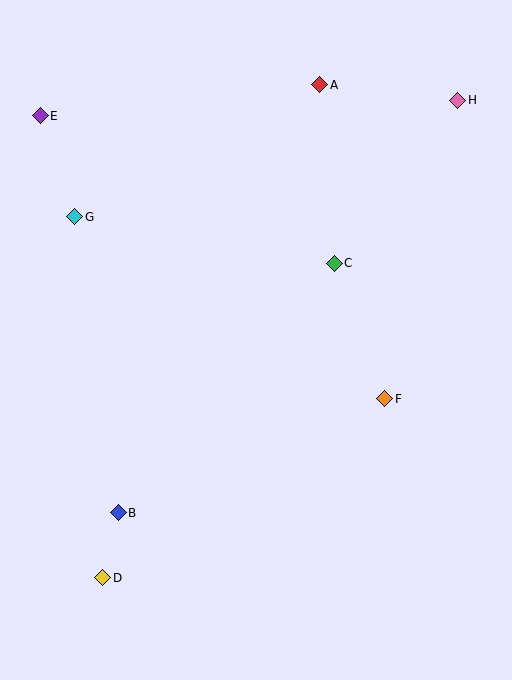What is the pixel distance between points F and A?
The distance between F and A is 320 pixels.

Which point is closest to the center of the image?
Point C at (334, 263) is closest to the center.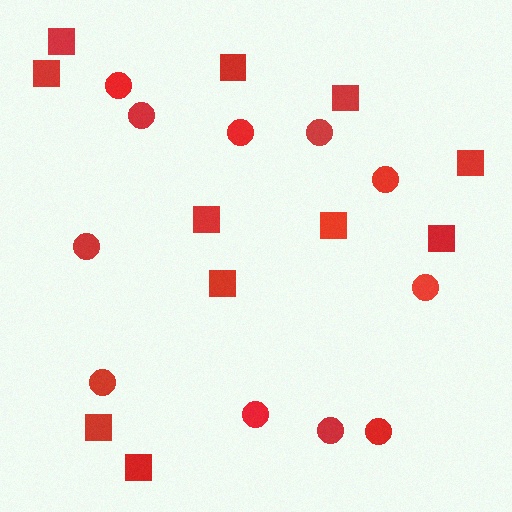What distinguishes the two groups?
There are 2 groups: one group of circles (11) and one group of squares (11).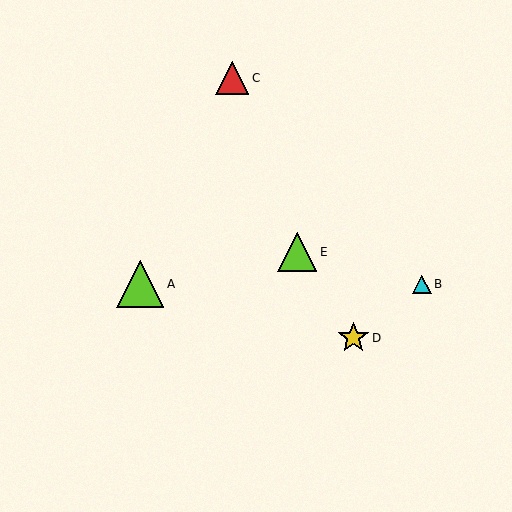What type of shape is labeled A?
Shape A is a lime triangle.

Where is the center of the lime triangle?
The center of the lime triangle is at (140, 284).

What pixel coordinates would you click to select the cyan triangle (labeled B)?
Click at (422, 284) to select the cyan triangle B.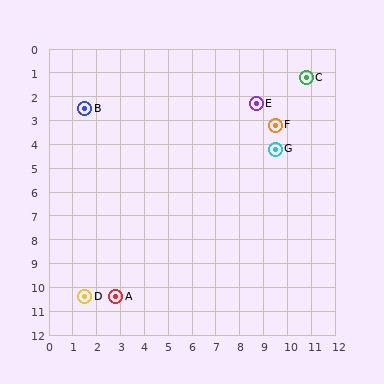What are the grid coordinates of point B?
Point B is at approximately (1.5, 2.5).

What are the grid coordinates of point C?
Point C is at approximately (10.8, 1.2).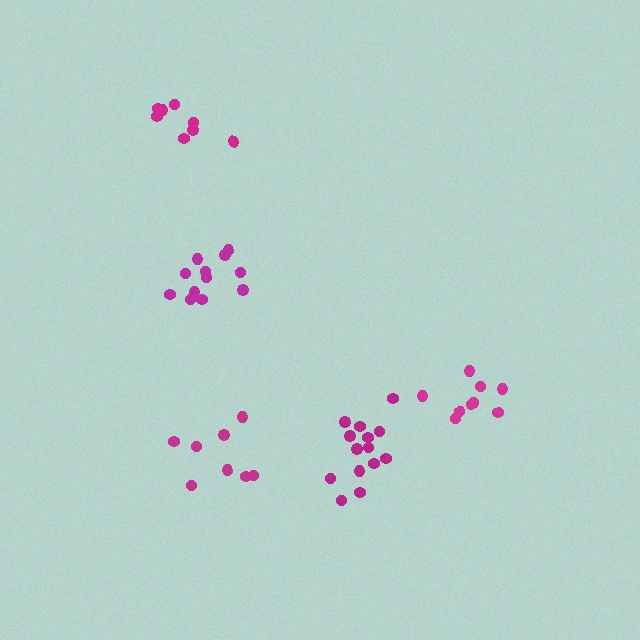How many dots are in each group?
Group 1: 9 dots, Group 2: 8 dots, Group 3: 14 dots, Group 4: 12 dots, Group 5: 8 dots (51 total).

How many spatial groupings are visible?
There are 5 spatial groupings.